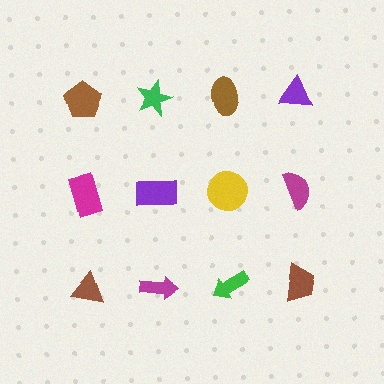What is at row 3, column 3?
A green arrow.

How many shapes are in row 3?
4 shapes.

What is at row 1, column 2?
A green star.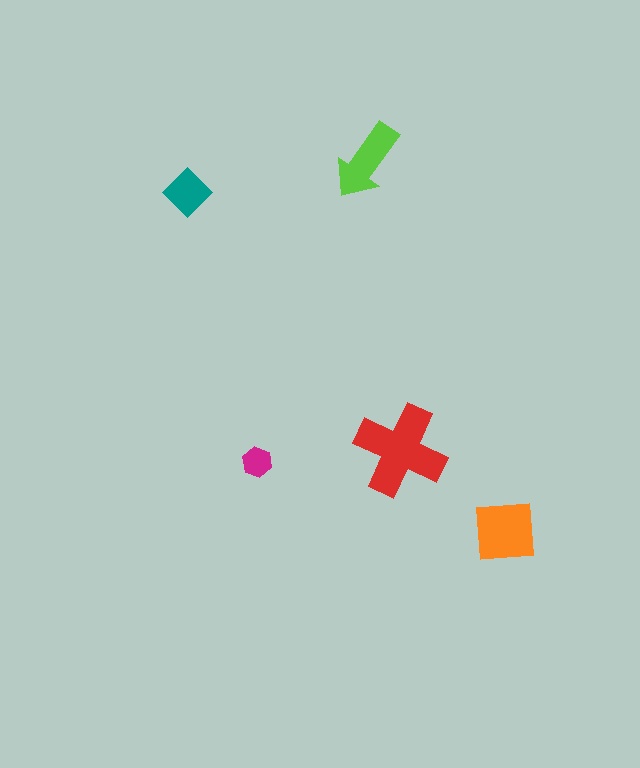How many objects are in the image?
There are 5 objects in the image.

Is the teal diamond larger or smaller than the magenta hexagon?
Larger.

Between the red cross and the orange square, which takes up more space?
The red cross.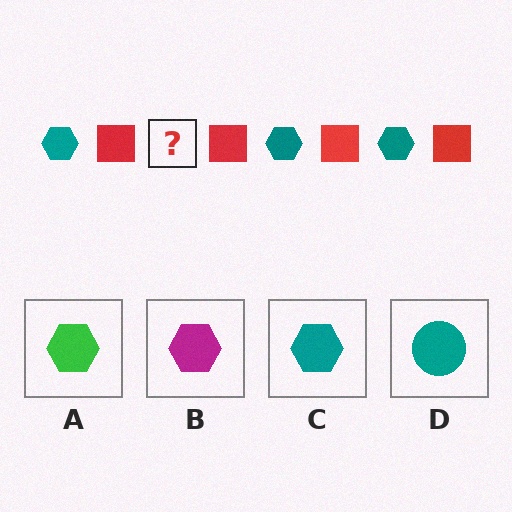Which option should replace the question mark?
Option C.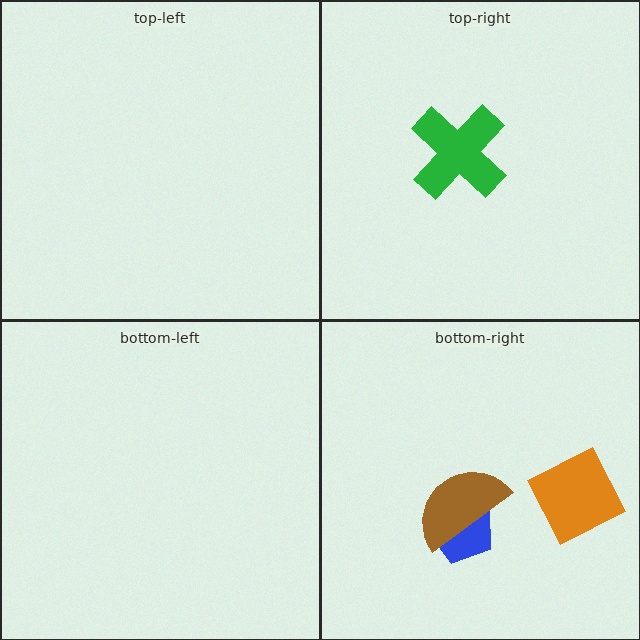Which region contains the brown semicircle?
The bottom-right region.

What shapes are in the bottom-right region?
The blue pentagon, the orange square, the brown semicircle.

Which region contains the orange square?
The bottom-right region.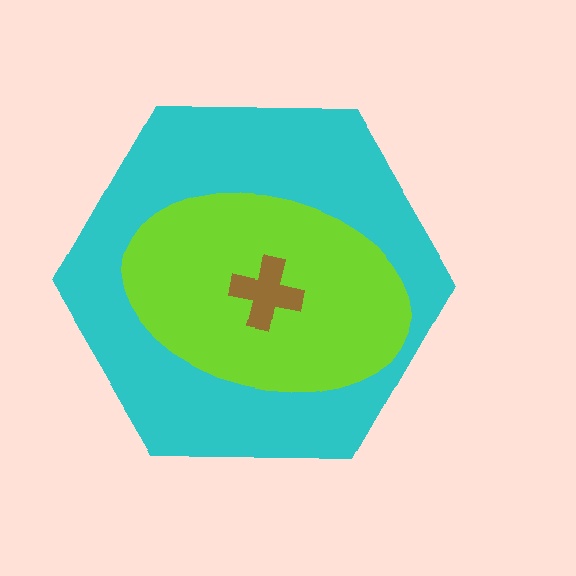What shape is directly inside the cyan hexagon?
The lime ellipse.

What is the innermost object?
The brown cross.